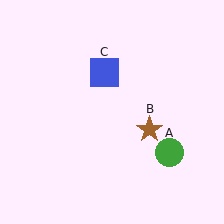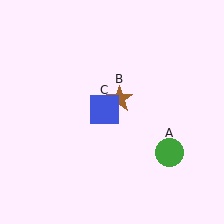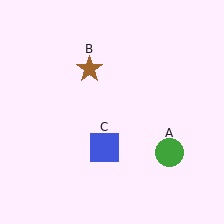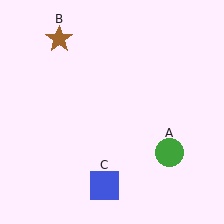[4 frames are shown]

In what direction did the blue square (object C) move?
The blue square (object C) moved down.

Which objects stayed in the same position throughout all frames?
Green circle (object A) remained stationary.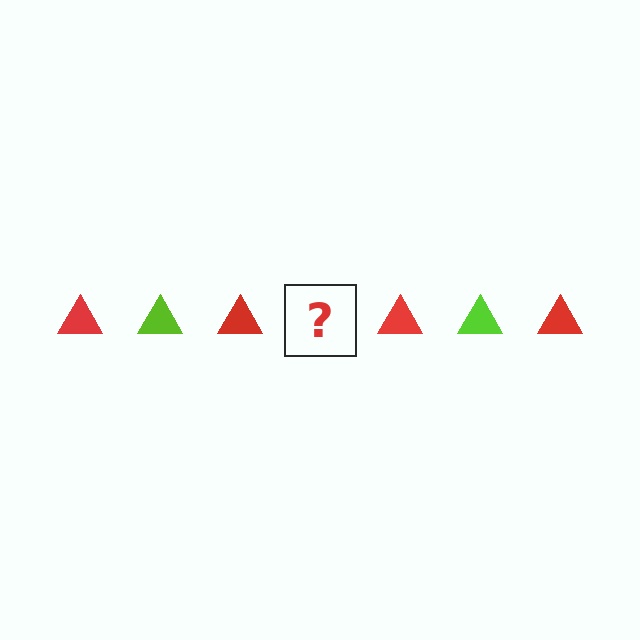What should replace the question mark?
The question mark should be replaced with a lime triangle.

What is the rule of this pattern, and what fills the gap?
The rule is that the pattern cycles through red, lime triangles. The gap should be filled with a lime triangle.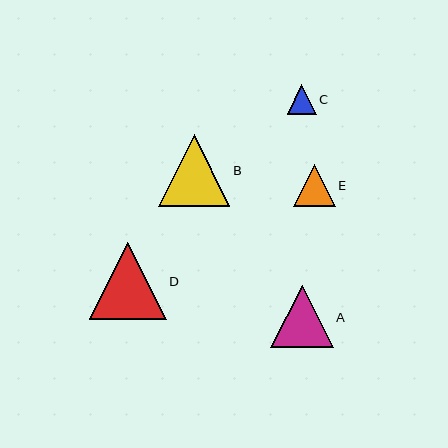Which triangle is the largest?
Triangle D is the largest with a size of approximately 77 pixels.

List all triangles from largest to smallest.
From largest to smallest: D, B, A, E, C.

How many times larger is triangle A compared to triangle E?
Triangle A is approximately 1.5 times the size of triangle E.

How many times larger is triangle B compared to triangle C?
Triangle B is approximately 2.4 times the size of triangle C.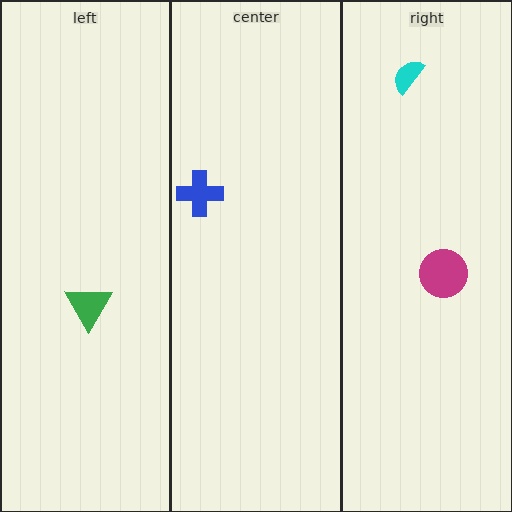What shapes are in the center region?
The blue cross.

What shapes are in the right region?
The magenta circle, the cyan semicircle.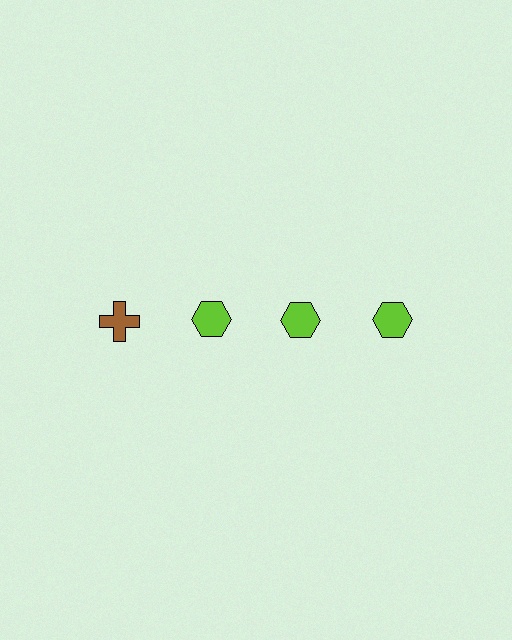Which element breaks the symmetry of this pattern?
The brown cross in the top row, leftmost column breaks the symmetry. All other shapes are lime hexagons.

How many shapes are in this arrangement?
There are 4 shapes arranged in a grid pattern.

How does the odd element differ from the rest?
It differs in both color (brown instead of lime) and shape (cross instead of hexagon).